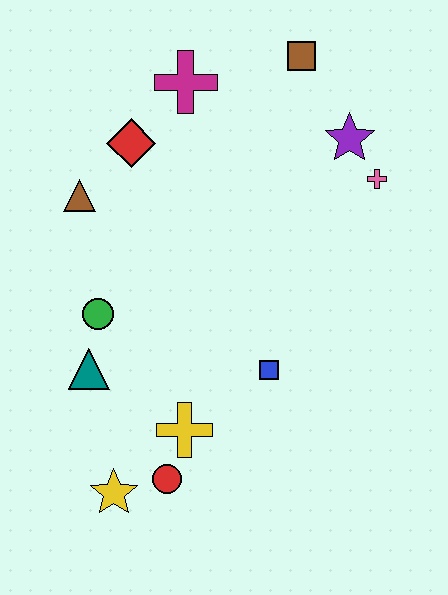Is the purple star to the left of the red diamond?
No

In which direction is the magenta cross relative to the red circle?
The magenta cross is above the red circle.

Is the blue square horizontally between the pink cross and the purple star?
No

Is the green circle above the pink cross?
No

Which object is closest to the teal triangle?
The green circle is closest to the teal triangle.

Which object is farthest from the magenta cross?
The yellow star is farthest from the magenta cross.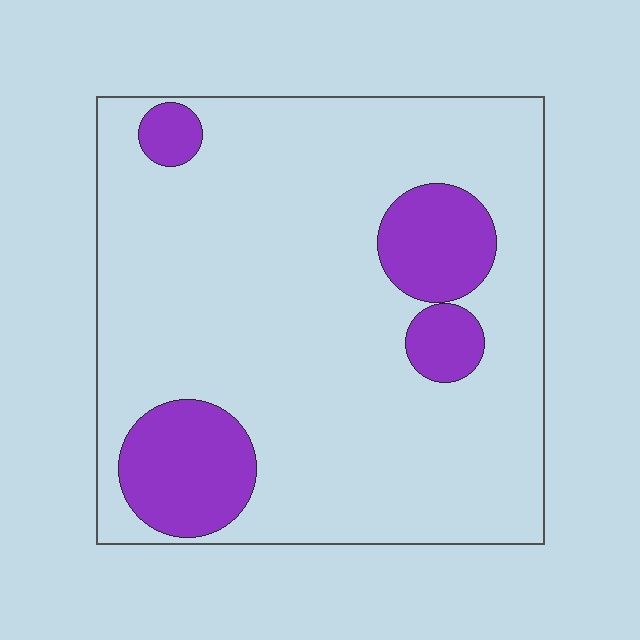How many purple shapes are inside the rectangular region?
4.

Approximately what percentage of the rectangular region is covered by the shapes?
Approximately 15%.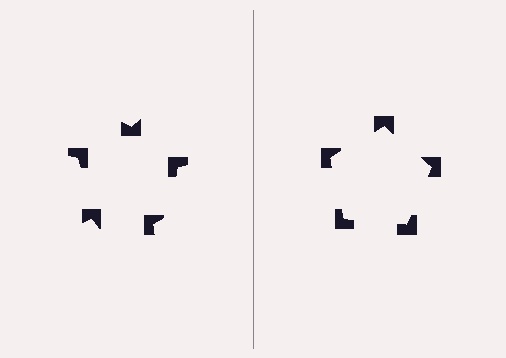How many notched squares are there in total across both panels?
10 — 5 on each side.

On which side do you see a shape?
An illusory pentagon appears on the right side. On the left side the wedge cuts are rotated, so no coherent shape forms.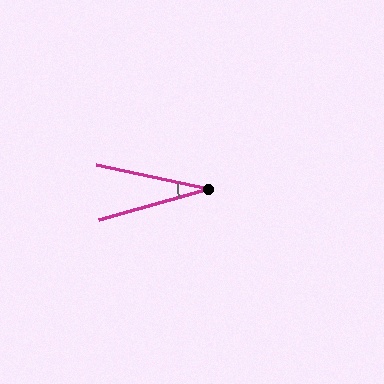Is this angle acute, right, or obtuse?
It is acute.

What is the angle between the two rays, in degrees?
Approximately 28 degrees.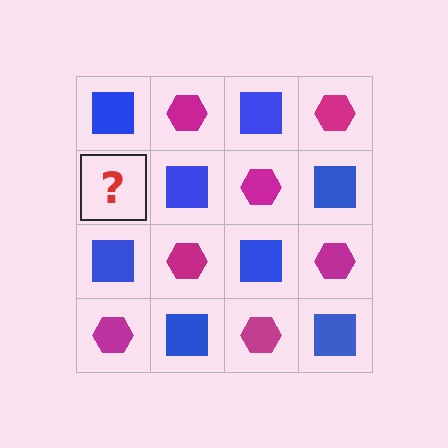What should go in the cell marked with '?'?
The missing cell should contain a magenta hexagon.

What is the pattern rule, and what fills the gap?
The rule is that it alternates blue square and magenta hexagon in a checkerboard pattern. The gap should be filled with a magenta hexagon.